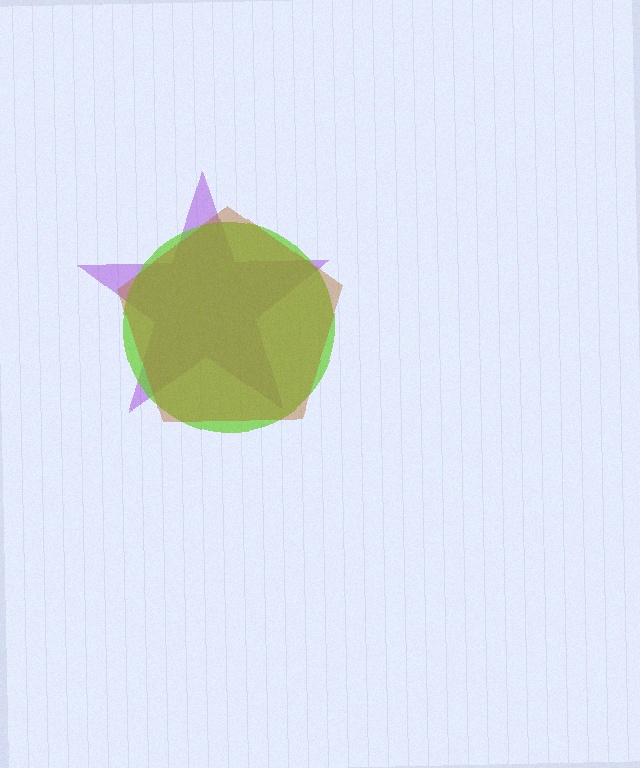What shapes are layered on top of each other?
The layered shapes are: a purple star, a lime circle, a brown pentagon.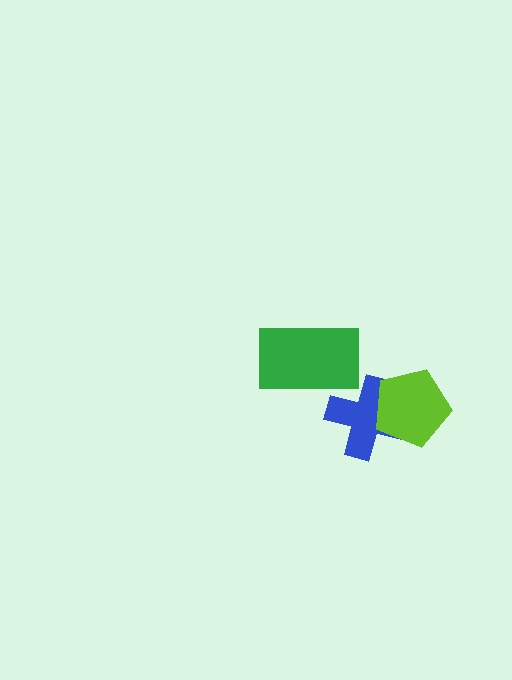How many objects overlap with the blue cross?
1 object overlaps with the blue cross.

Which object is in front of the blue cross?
The lime pentagon is in front of the blue cross.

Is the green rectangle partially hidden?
No, no other shape covers it.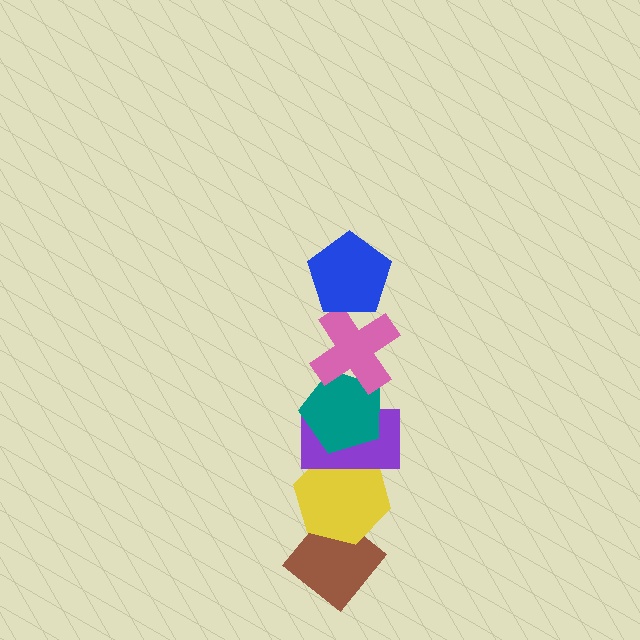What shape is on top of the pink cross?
The blue pentagon is on top of the pink cross.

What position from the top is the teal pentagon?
The teal pentagon is 3rd from the top.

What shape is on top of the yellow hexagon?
The purple rectangle is on top of the yellow hexagon.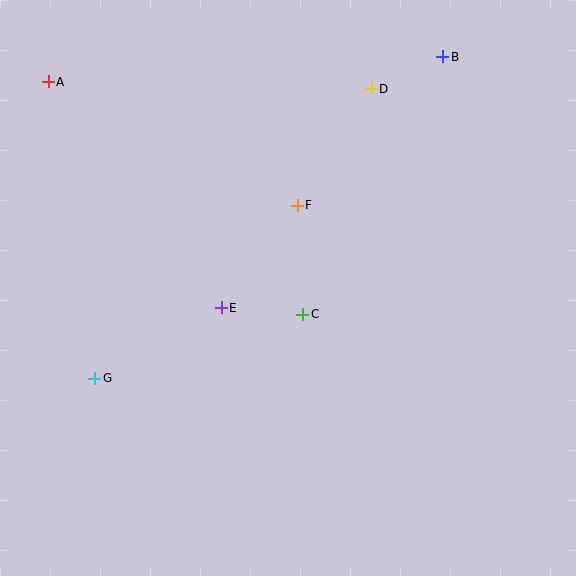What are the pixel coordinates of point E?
Point E is at (221, 308).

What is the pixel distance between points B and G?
The distance between B and G is 474 pixels.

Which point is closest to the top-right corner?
Point B is closest to the top-right corner.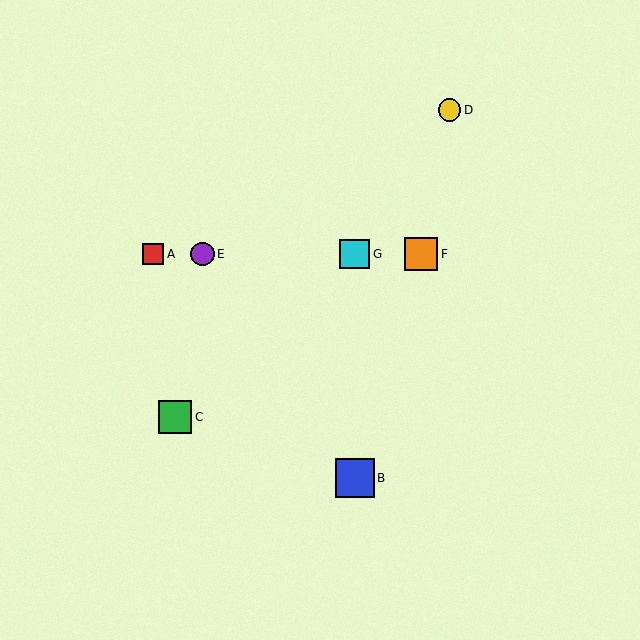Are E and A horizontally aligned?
Yes, both are at y≈254.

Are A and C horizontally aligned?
No, A is at y≈254 and C is at y≈417.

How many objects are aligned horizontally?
4 objects (A, E, F, G) are aligned horizontally.